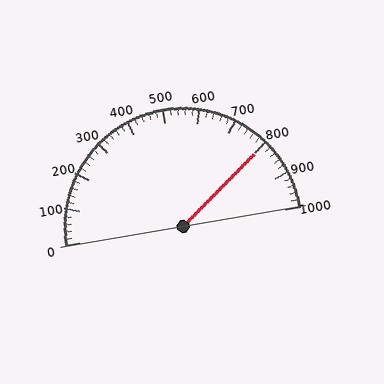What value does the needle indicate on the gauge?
The needle indicates approximately 800.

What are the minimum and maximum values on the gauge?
The gauge ranges from 0 to 1000.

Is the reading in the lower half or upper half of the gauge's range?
The reading is in the upper half of the range (0 to 1000).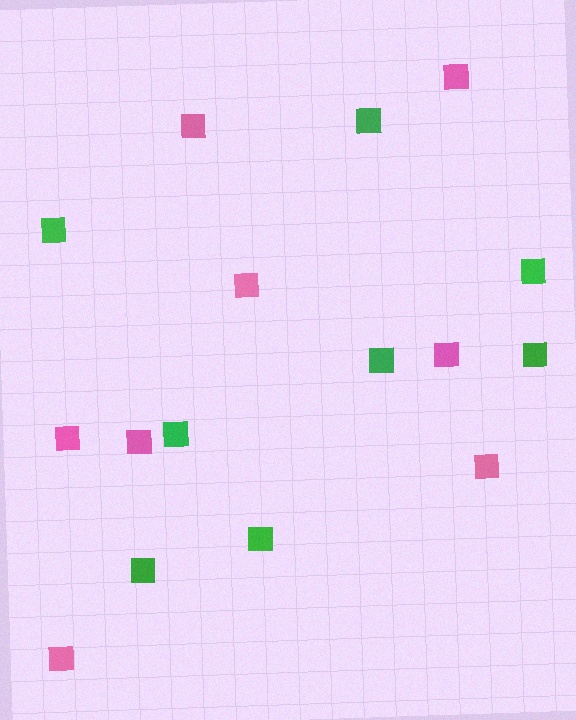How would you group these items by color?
There are 2 groups: one group of pink squares (8) and one group of green squares (8).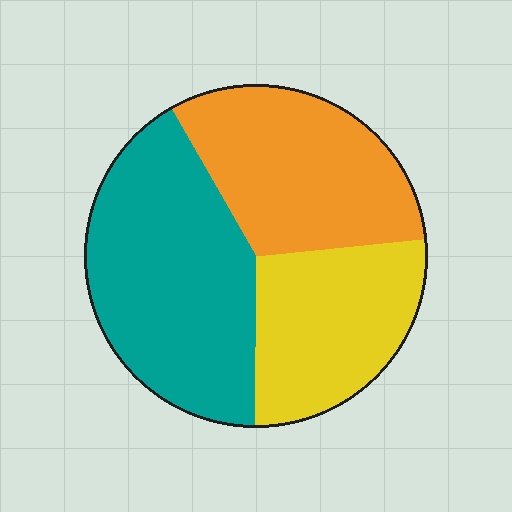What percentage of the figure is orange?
Orange takes up between a sixth and a third of the figure.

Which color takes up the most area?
Teal, at roughly 40%.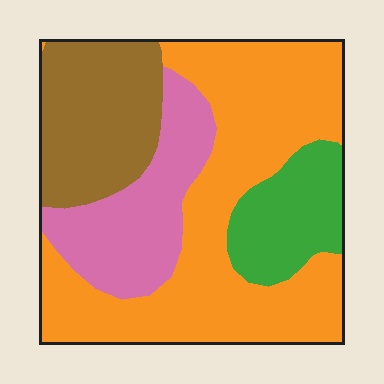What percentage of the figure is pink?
Pink takes up about one fifth (1/5) of the figure.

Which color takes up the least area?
Green, at roughly 15%.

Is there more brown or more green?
Brown.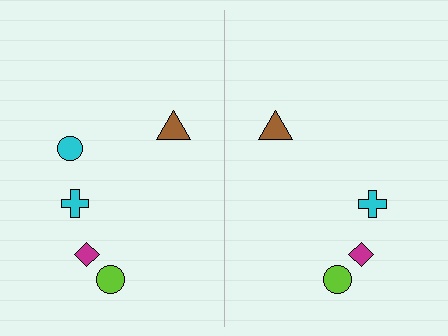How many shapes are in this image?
There are 9 shapes in this image.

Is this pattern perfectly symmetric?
No, the pattern is not perfectly symmetric. A cyan circle is missing from the right side.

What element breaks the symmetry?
A cyan circle is missing from the right side.